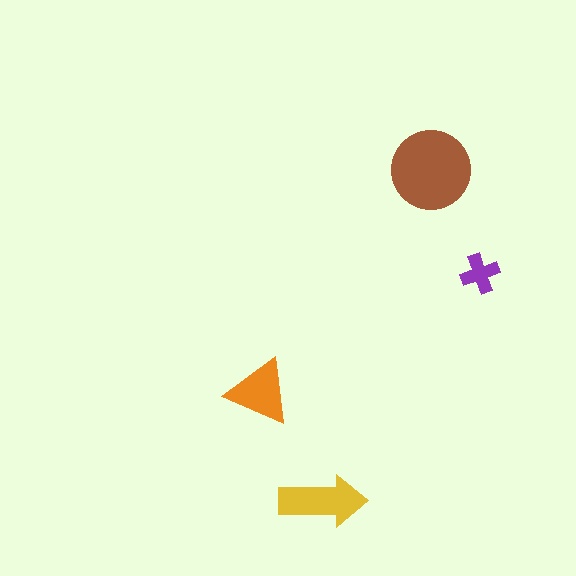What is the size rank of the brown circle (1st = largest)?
1st.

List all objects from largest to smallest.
The brown circle, the yellow arrow, the orange triangle, the purple cross.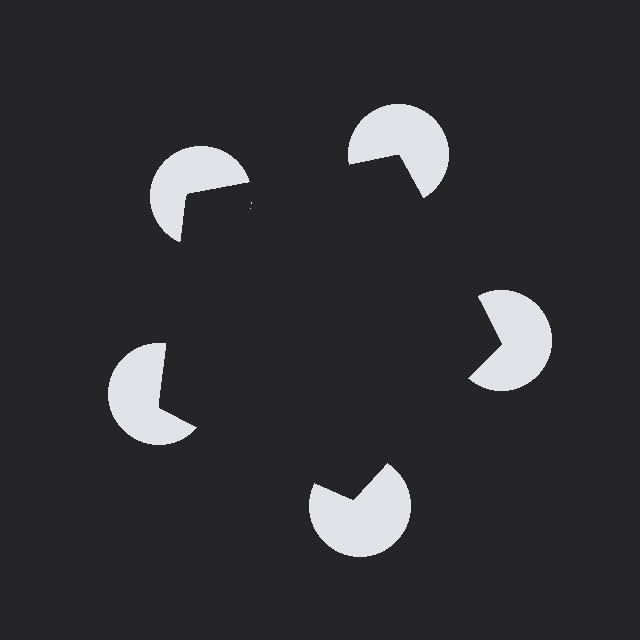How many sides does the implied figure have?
5 sides.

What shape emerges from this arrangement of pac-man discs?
An illusory pentagon — its edges are inferred from the aligned wedge cuts in the pac-man discs, not physically drawn.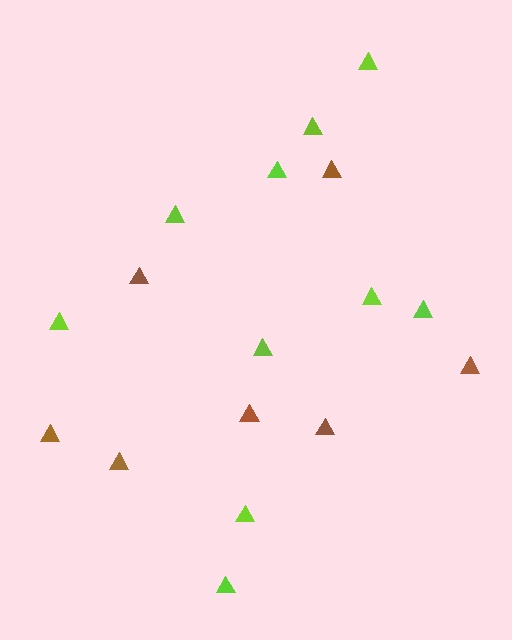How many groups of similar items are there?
There are 2 groups: one group of brown triangles (7) and one group of lime triangles (10).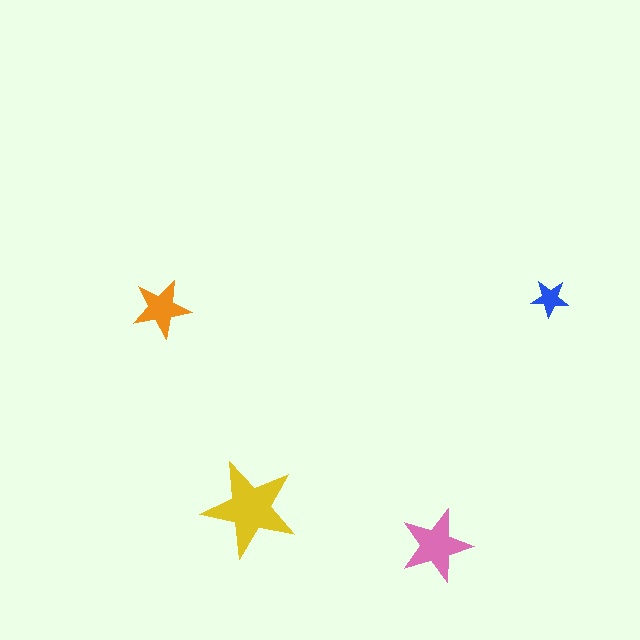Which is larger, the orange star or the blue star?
The orange one.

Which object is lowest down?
The pink star is bottommost.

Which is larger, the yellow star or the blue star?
The yellow one.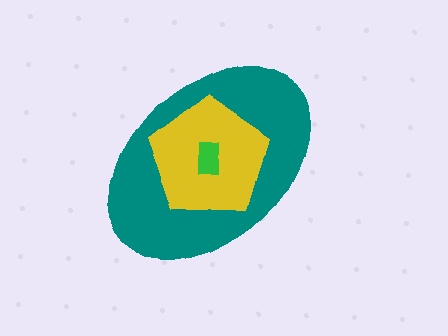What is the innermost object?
The green rectangle.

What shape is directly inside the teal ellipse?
The yellow pentagon.